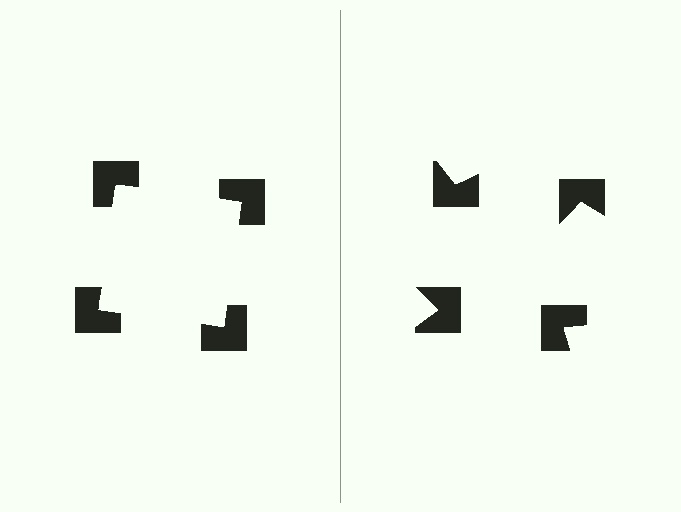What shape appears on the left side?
An illusory square.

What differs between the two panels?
The notched squares are positioned identically on both sides; only the wedge orientations differ. On the left they align to a square; on the right they are misaligned.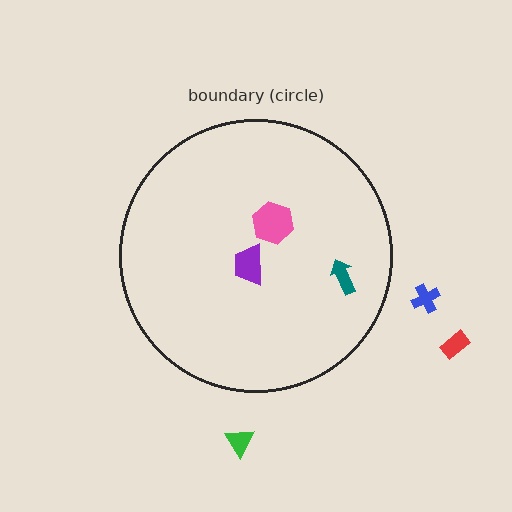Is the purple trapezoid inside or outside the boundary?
Inside.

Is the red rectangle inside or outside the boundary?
Outside.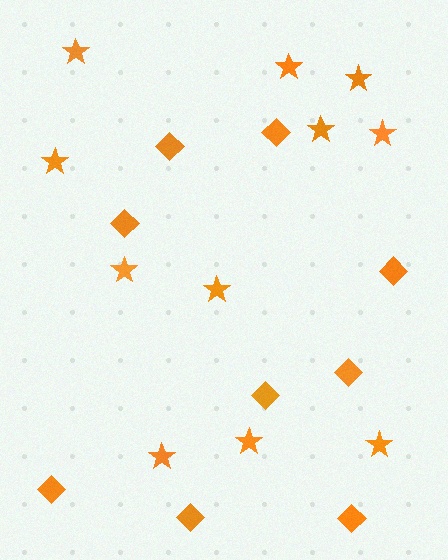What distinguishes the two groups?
There are 2 groups: one group of diamonds (9) and one group of stars (11).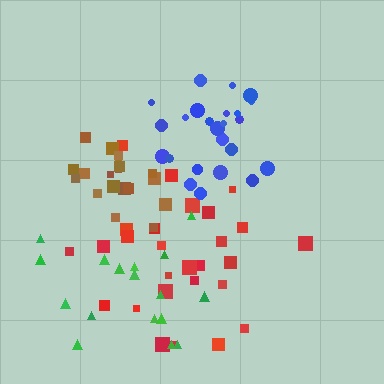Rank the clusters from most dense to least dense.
brown, blue, green, red.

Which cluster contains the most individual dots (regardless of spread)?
Red (28).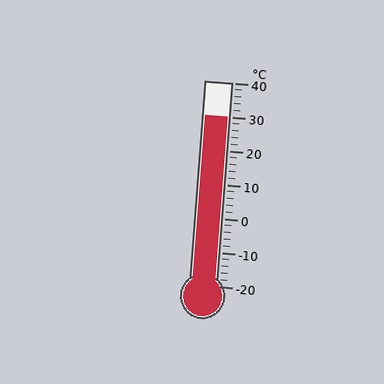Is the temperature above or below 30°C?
The temperature is at 30°C.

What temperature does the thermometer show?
The thermometer shows approximately 30°C.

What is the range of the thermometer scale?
The thermometer scale ranges from -20°C to 40°C.